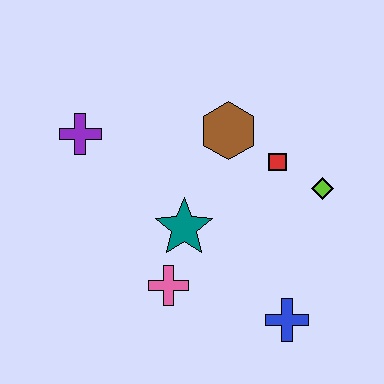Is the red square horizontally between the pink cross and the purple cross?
No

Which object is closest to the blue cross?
The pink cross is closest to the blue cross.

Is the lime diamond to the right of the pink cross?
Yes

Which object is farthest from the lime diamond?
The purple cross is farthest from the lime diamond.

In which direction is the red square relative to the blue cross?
The red square is above the blue cross.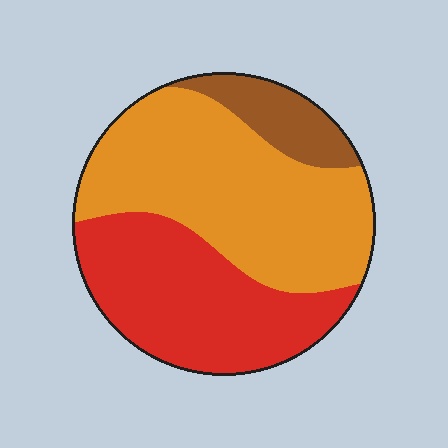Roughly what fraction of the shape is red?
Red covers around 40% of the shape.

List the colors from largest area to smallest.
From largest to smallest: orange, red, brown.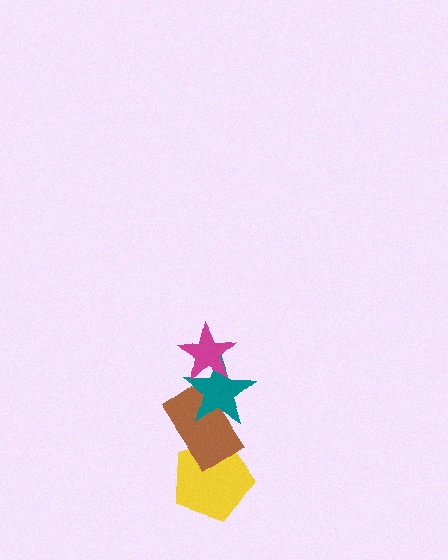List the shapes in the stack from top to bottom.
From top to bottom: the magenta star, the teal star, the brown rectangle, the yellow pentagon.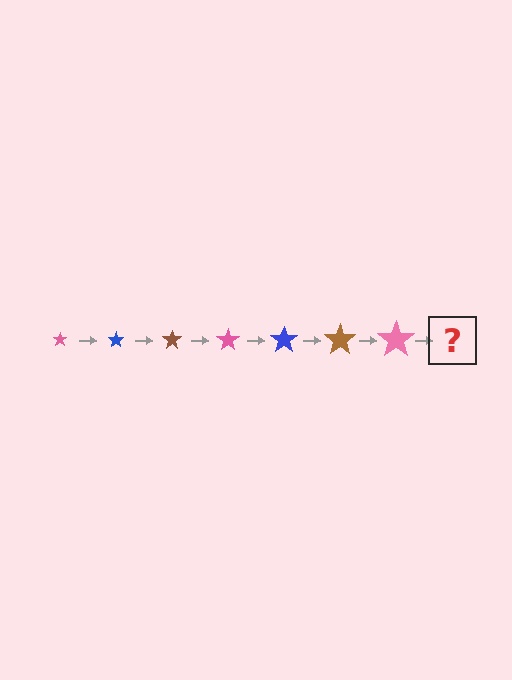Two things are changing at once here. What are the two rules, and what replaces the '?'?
The two rules are that the star grows larger each step and the color cycles through pink, blue, and brown. The '?' should be a blue star, larger than the previous one.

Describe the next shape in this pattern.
It should be a blue star, larger than the previous one.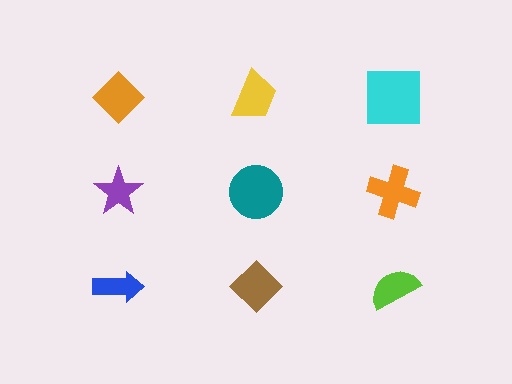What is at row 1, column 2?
A yellow trapezoid.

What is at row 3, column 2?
A brown diamond.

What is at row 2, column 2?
A teal circle.